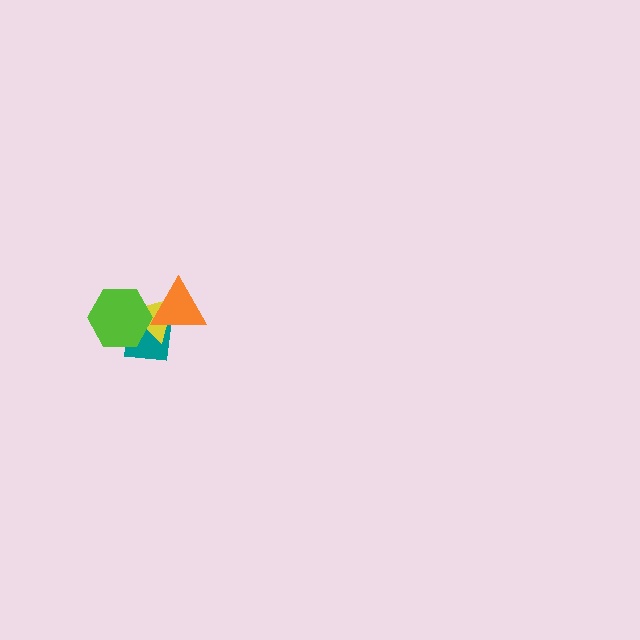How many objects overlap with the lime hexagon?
2 objects overlap with the lime hexagon.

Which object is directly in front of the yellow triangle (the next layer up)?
The lime hexagon is directly in front of the yellow triangle.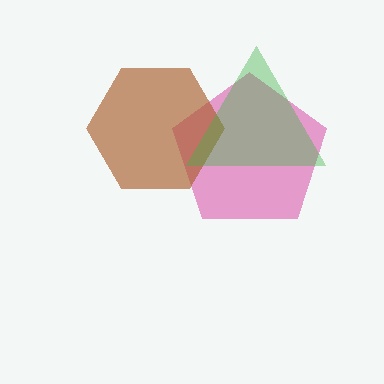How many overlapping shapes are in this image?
There are 3 overlapping shapes in the image.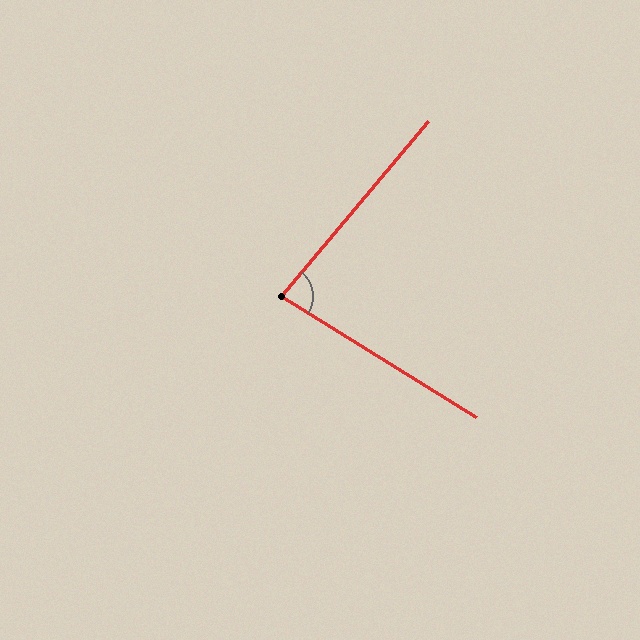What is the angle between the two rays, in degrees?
Approximately 82 degrees.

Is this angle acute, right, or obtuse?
It is acute.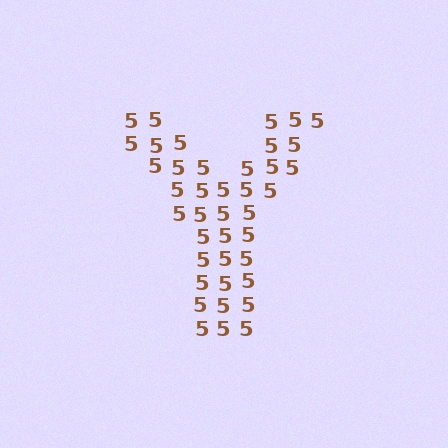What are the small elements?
The small elements are digit 5's.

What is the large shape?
The large shape is the letter Y.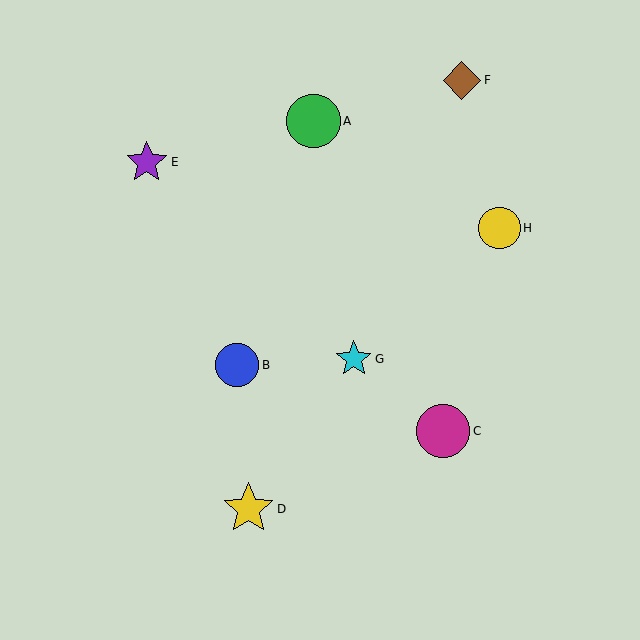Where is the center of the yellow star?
The center of the yellow star is at (249, 509).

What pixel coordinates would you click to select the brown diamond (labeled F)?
Click at (462, 80) to select the brown diamond F.